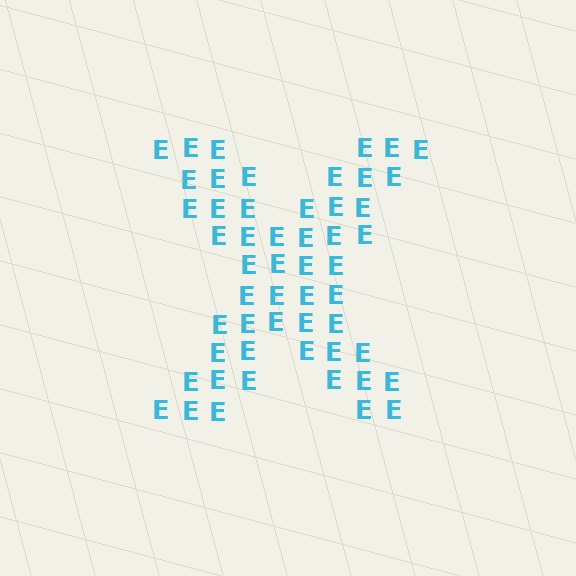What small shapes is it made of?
It is made of small letter E's.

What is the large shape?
The large shape is the letter X.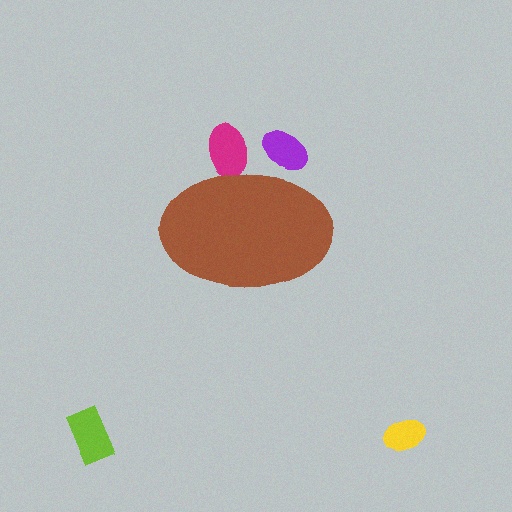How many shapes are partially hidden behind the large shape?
2 shapes are partially hidden.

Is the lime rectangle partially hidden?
No, the lime rectangle is fully visible.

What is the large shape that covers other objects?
A brown ellipse.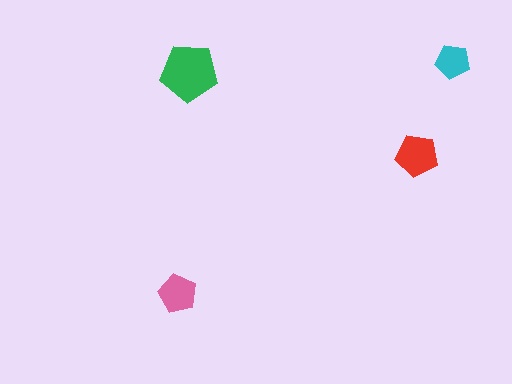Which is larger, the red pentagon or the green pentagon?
The green one.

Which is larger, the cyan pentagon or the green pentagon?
The green one.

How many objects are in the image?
There are 4 objects in the image.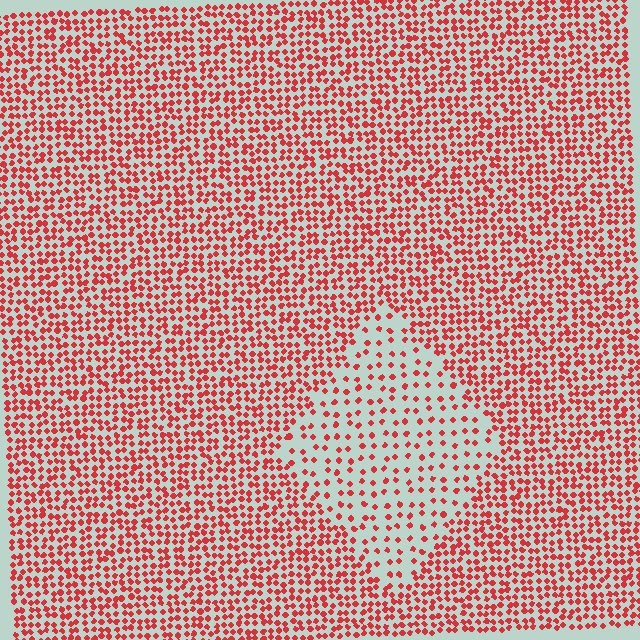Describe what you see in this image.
The image contains small red elements arranged at two different densities. A diamond-shaped region is visible where the elements are less densely packed than the surrounding area.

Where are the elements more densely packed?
The elements are more densely packed outside the diamond boundary.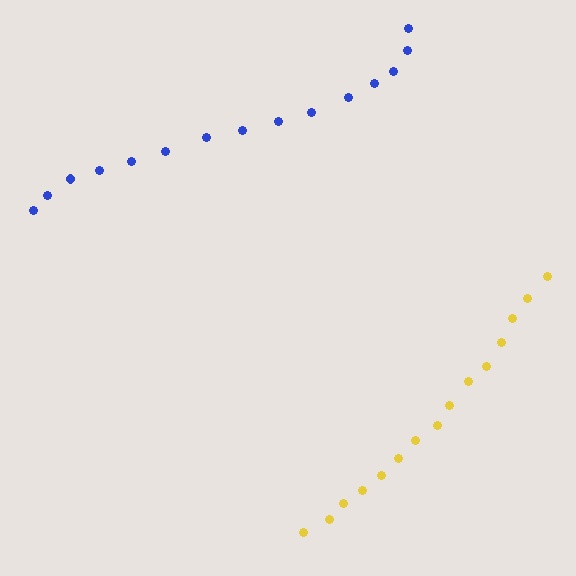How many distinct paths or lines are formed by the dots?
There are 2 distinct paths.